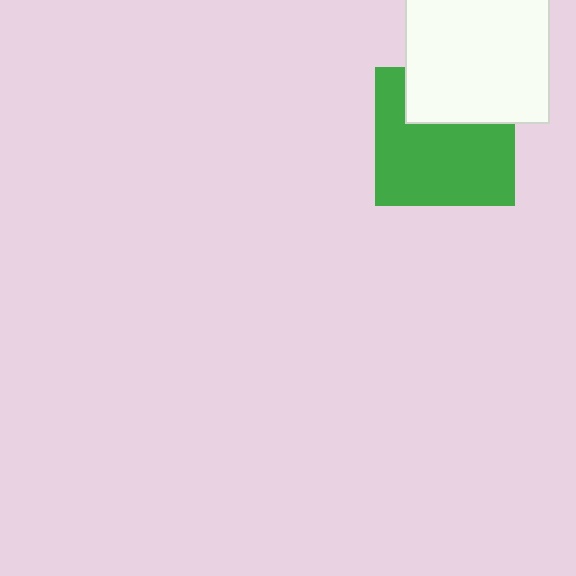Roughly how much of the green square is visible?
Most of it is visible (roughly 68%).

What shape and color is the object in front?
The object in front is a white square.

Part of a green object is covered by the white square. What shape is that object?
It is a square.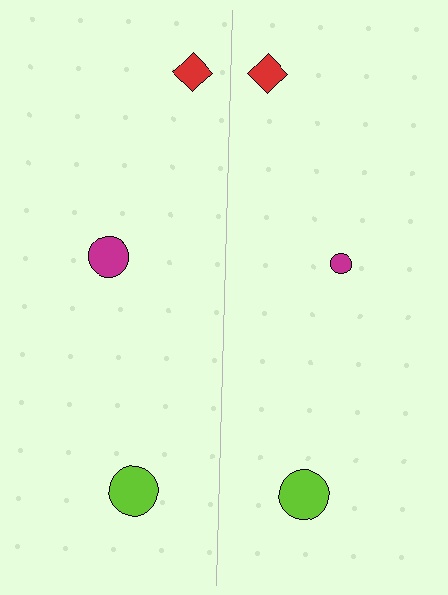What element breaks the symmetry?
The magenta circle on the right side has a different size than its mirror counterpart.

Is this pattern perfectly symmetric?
No, the pattern is not perfectly symmetric. The magenta circle on the right side has a different size than its mirror counterpart.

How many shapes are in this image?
There are 6 shapes in this image.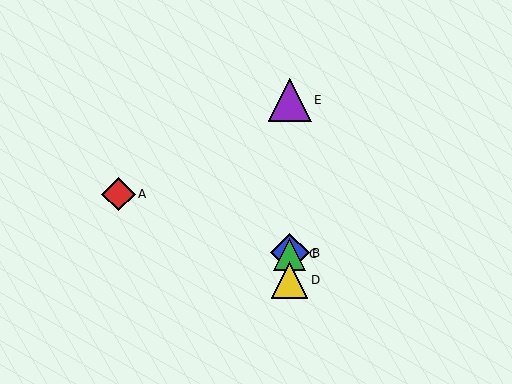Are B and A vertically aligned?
No, B is at x≈290 and A is at x≈119.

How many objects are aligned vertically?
4 objects (B, C, D, E) are aligned vertically.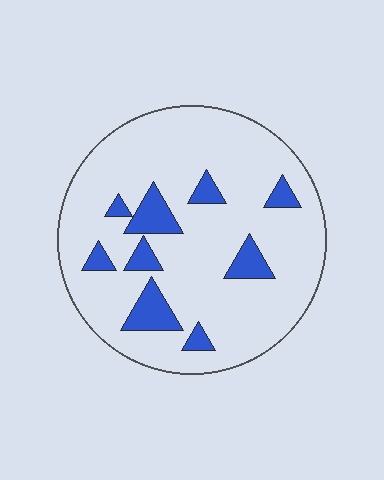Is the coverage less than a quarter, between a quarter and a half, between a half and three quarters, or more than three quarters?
Less than a quarter.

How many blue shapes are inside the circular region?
9.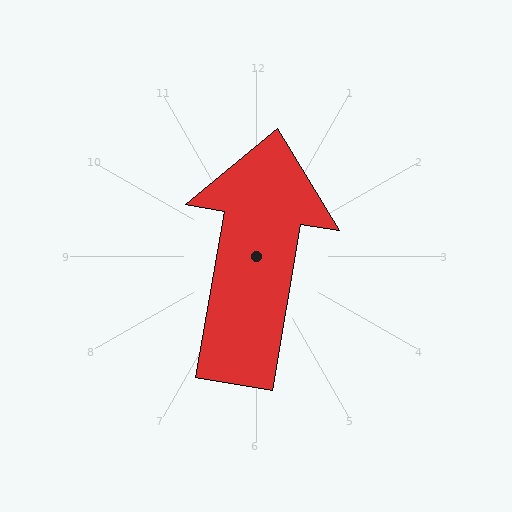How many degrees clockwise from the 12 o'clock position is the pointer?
Approximately 10 degrees.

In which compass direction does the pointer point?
North.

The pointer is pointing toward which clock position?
Roughly 12 o'clock.